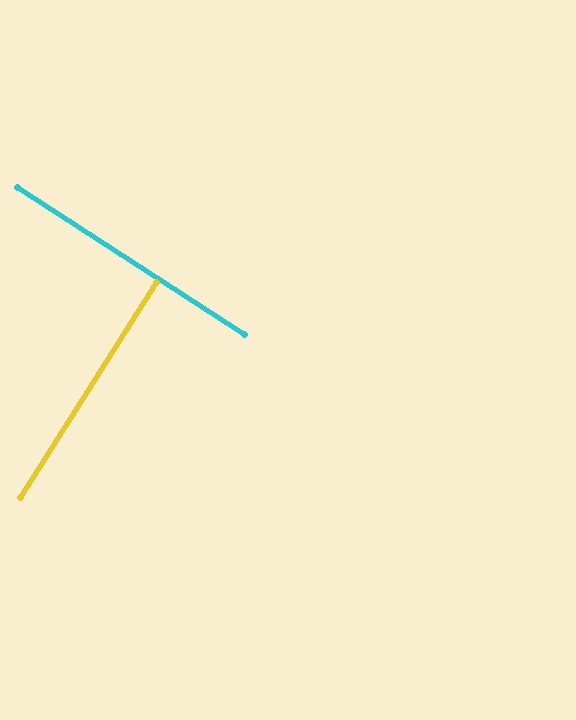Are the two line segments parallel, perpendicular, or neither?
Perpendicular — they meet at approximately 90°.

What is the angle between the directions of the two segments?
Approximately 90 degrees.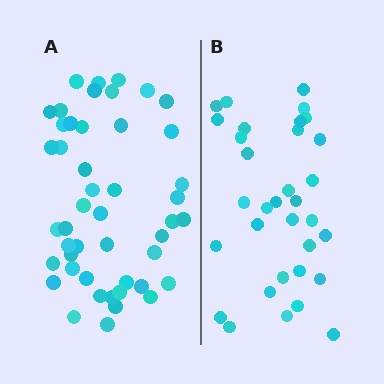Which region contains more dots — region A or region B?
Region A (the left region) has more dots.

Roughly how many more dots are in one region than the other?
Region A has approximately 15 more dots than region B.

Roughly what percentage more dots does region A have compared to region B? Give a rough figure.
About 40% more.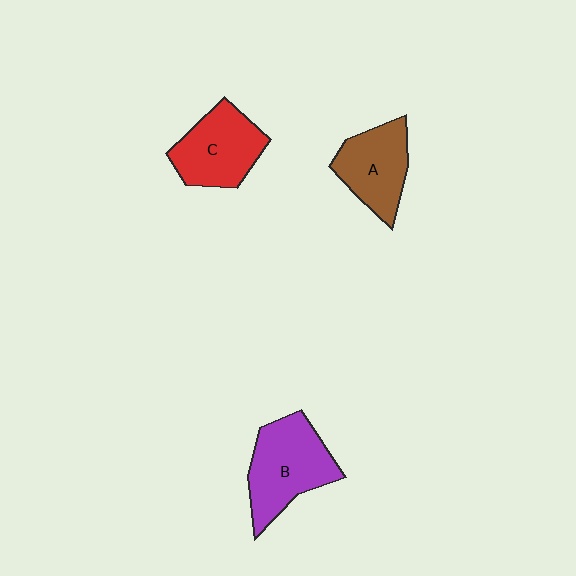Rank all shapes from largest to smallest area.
From largest to smallest: B (purple), C (red), A (brown).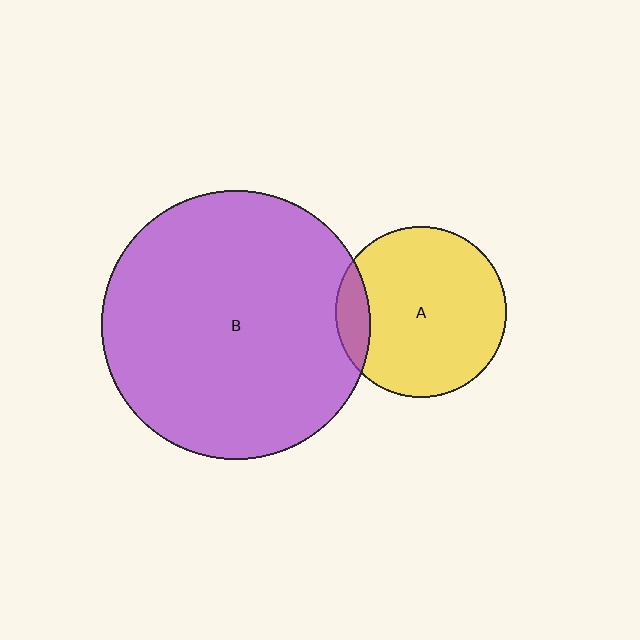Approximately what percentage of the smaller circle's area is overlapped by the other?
Approximately 10%.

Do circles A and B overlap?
Yes.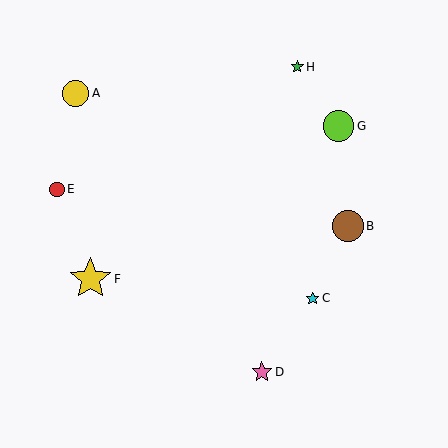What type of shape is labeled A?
Shape A is a yellow circle.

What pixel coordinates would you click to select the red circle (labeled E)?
Click at (57, 189) to select the red circle E.